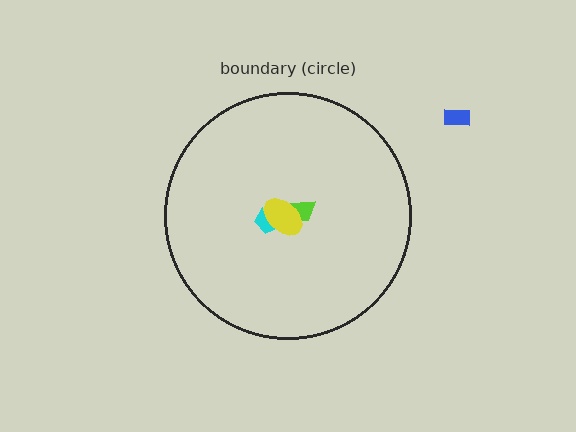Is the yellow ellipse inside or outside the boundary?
Inside.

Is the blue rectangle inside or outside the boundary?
Outside.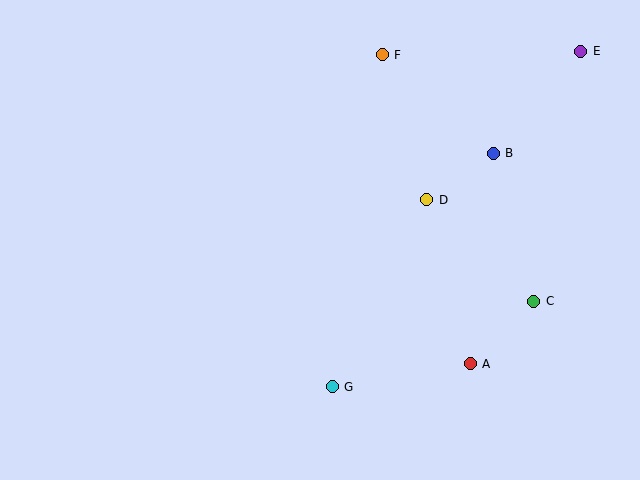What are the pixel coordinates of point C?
Point C is at (534, 301).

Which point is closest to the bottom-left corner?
Point G is closest to the bottom-left corner.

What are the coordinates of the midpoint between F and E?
The midpoint between F and E is at (481, 53).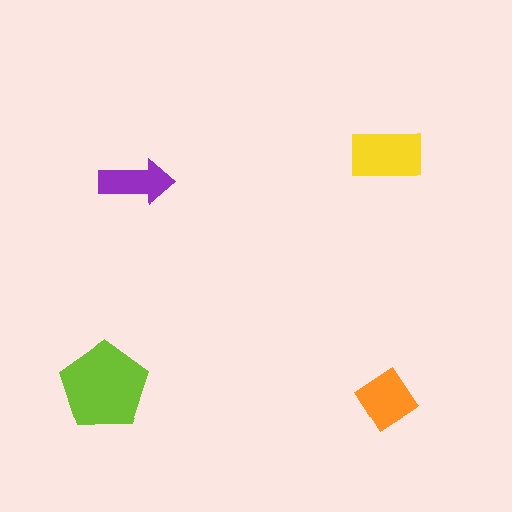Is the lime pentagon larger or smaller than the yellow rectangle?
Larger.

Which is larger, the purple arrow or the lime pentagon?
The lime pentagon.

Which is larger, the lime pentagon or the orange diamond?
The lime pentagon.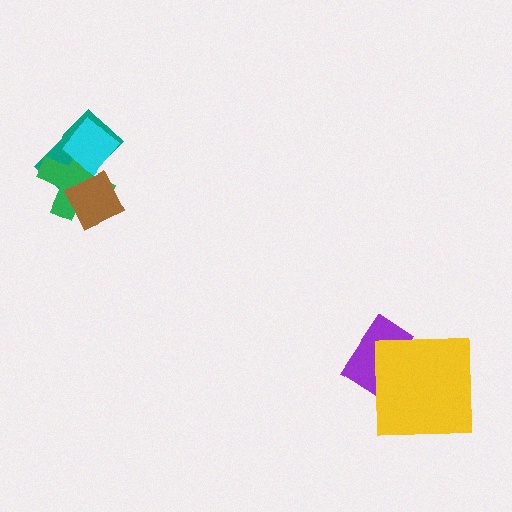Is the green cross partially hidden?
Yes, it is partially covered by another shape.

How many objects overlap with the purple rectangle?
1 object overlaps with the purple rectangle.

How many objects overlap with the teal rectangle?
3 objects overlap with the teal rectangle.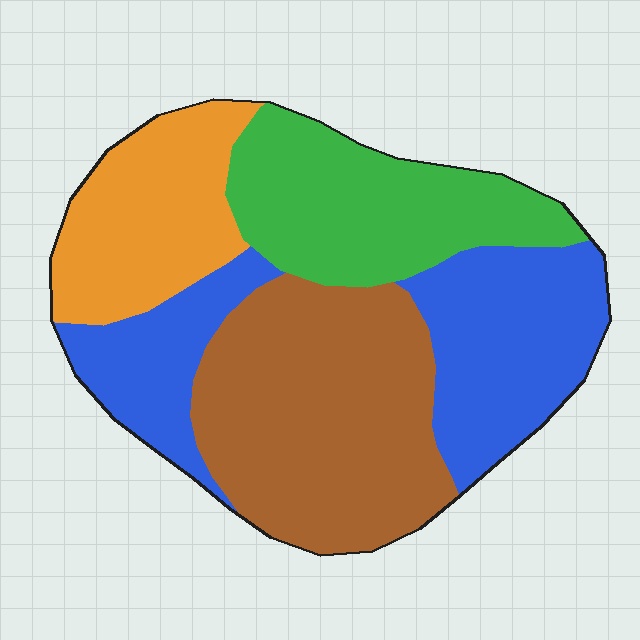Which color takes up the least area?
Orange, at roughly 15%.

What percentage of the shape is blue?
Blue takes up about one third (1/3) of the shape.